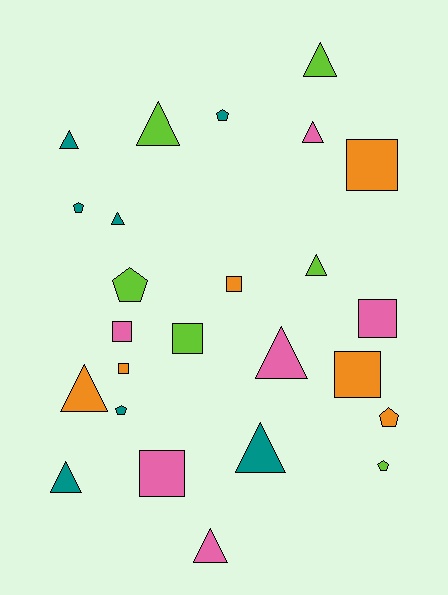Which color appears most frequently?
Teal, with 7 objects.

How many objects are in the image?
There are 25 objects.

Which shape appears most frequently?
Triangle, with 11 objects.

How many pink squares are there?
There are 3 pink squares.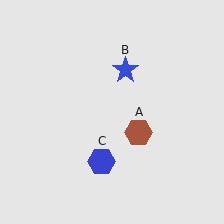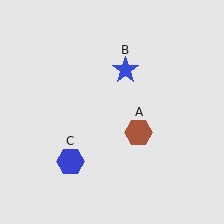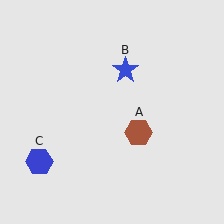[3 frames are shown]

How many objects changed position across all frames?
1 object changed position: blue hexagon (object C).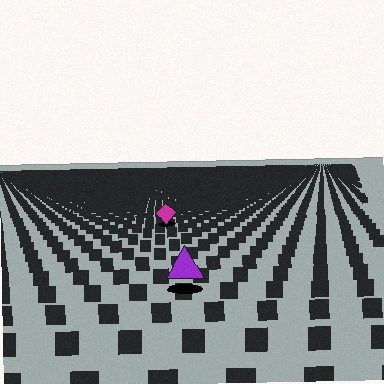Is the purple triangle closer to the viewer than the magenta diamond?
Yes. The purple triangle is closer — you can tell from the texture gradient: the ground texture is coarser near it.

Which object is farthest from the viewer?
The magenta diamond is farthest from the viewer. It appears smaller and the ground texture around it is denser.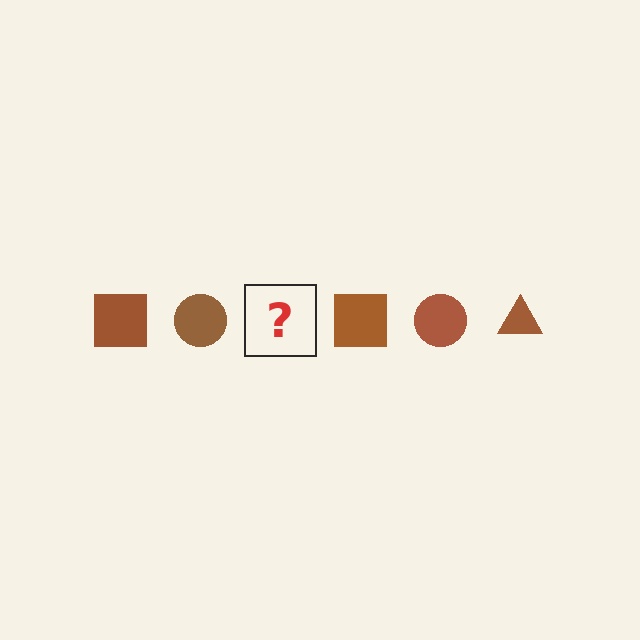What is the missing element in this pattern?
The missing element is a brown triangle.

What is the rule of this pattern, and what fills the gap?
The rule is that the pattern cycles through square, circle, triangle shapes in brown. The gap should be filled with a brown triangle.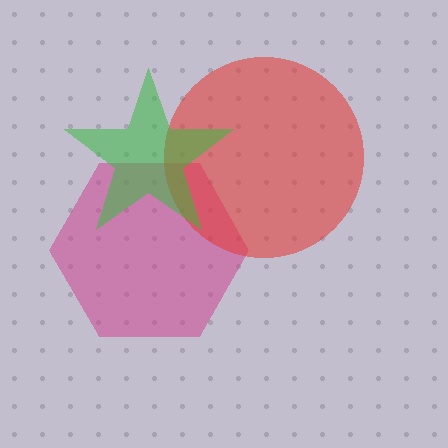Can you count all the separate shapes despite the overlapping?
Yes, there are 3 separate shapes.